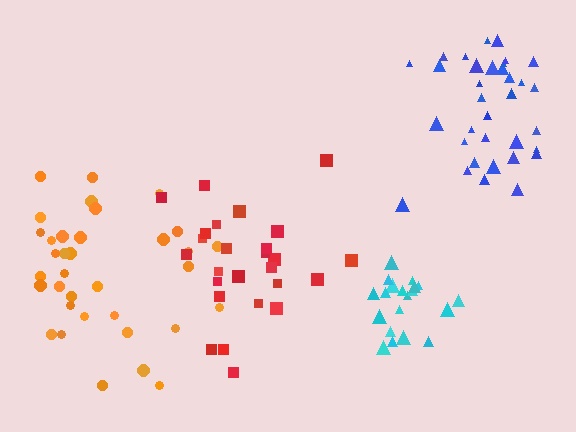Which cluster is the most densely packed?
Cyan.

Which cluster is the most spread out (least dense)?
Orange.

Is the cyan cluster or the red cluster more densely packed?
Cyan.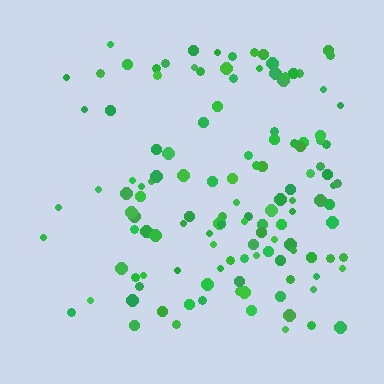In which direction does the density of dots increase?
From left to right, with the right side densest.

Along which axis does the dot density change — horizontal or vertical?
Horizontal.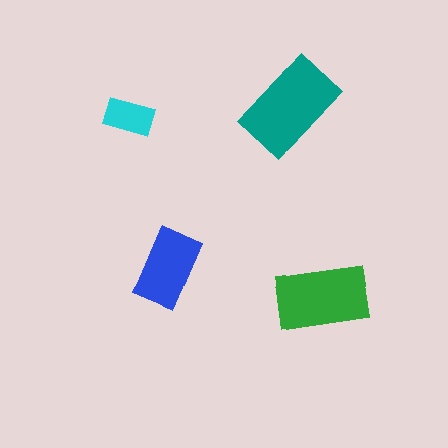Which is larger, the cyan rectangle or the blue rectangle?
The blue one.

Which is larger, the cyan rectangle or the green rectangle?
The green one.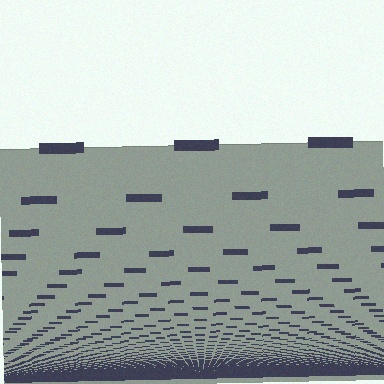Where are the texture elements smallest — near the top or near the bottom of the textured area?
Near the bottom.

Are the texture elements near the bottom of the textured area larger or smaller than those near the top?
Smaller. The gradient is inverted — elements near the bottom are smaller and denser.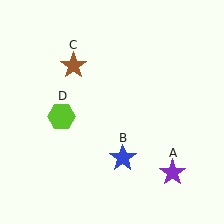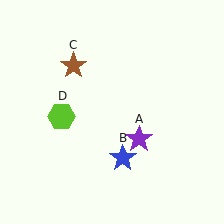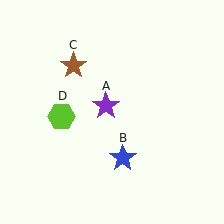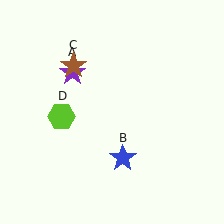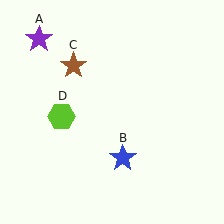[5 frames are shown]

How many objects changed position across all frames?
1 object changed position: purple star (object A).